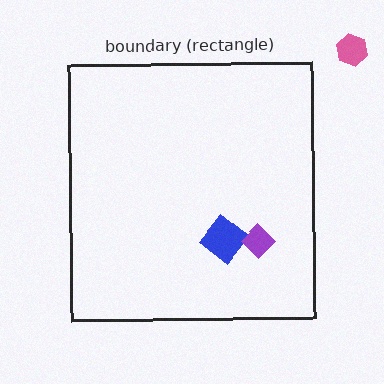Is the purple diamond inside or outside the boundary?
Inside.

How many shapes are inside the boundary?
2 inside, 1 outside.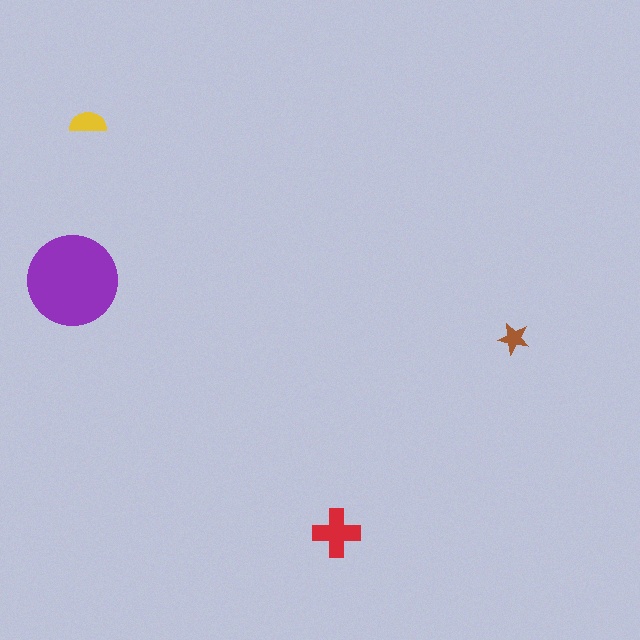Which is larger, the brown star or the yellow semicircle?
The yellow semicircle.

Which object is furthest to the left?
The purple circle is leftmost.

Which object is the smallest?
The brown star.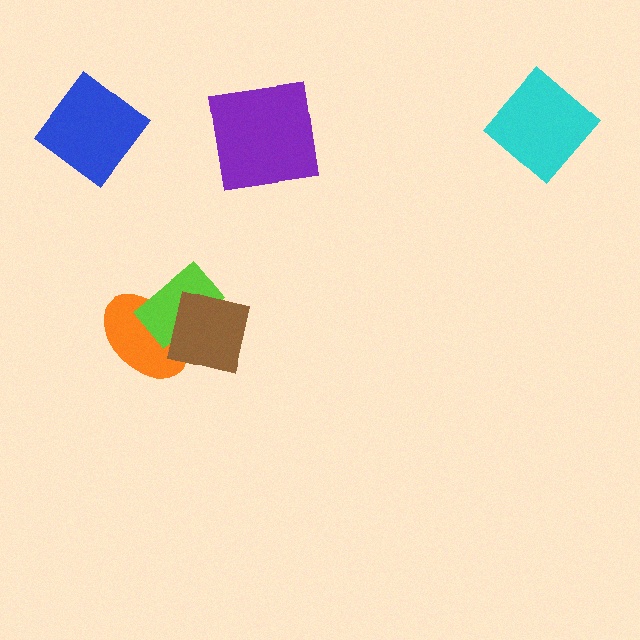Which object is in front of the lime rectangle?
The brown square is in front of the lime rectangle.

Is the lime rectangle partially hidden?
Yes, it is partially covered by another shape.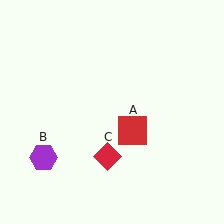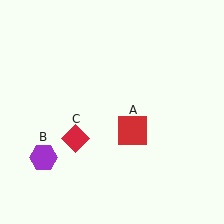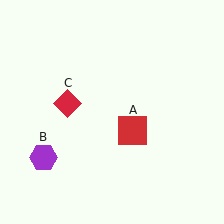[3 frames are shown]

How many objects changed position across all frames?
1 object changed position: red diamond (object C).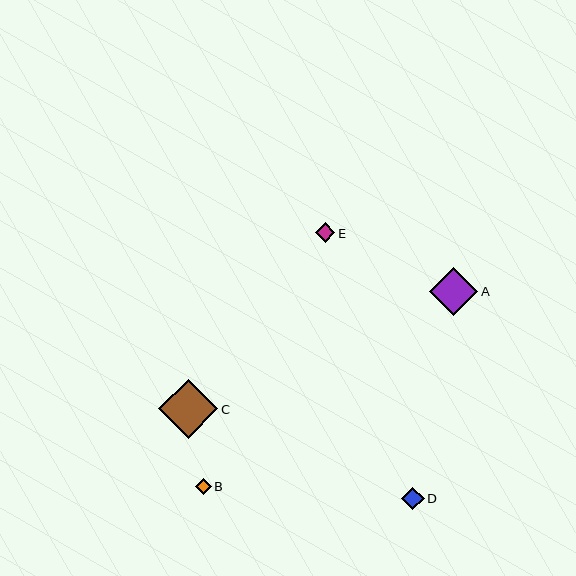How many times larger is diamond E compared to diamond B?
Diamond E is approximately 1.2 times the size of diamond B.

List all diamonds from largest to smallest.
From largest to smallest: C, A, D, E, B.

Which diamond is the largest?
Diamond C is the largest with a size of approximately 59 pixels.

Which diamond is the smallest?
Diamond B is the smallest with a size of approximately 16 pixels.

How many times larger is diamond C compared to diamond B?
Diamond C is approximately 3.7 times the size of diamond B.